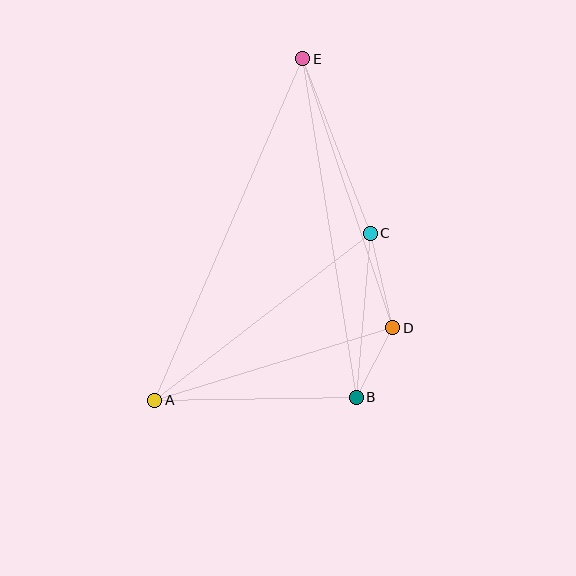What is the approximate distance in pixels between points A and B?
The distance between A and B is approximately 201 pixels.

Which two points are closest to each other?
Points B and D are closest to each other.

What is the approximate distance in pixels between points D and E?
The distance between D and E is approximately 284 pixels.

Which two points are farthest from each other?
Points A and E are farthest from each other.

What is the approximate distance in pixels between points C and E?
The distance between C and E is approximately 187 pixels.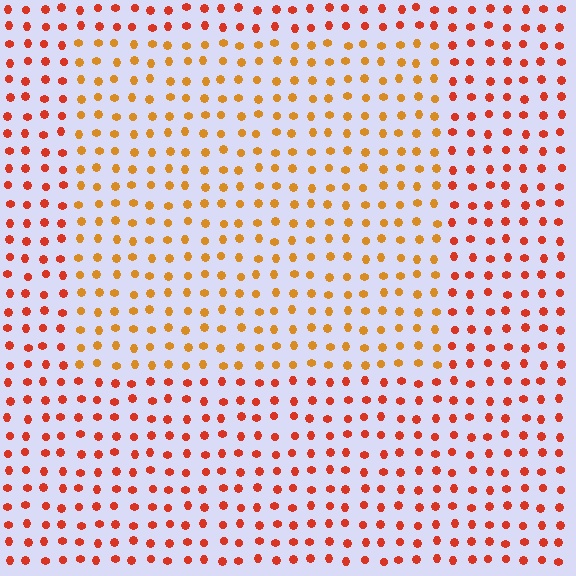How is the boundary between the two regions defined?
The boundary is defined purely by a slight shift in hue (about 29 degrees). Spacing, size, and orientation are identical on both sides.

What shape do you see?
I see a rectangle.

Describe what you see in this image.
The image is filled with small red elements in a uniform arrangement. A rectangle-shaped region is visible where the elements are tinted to a slightly different hue, forming a subtle color boundary.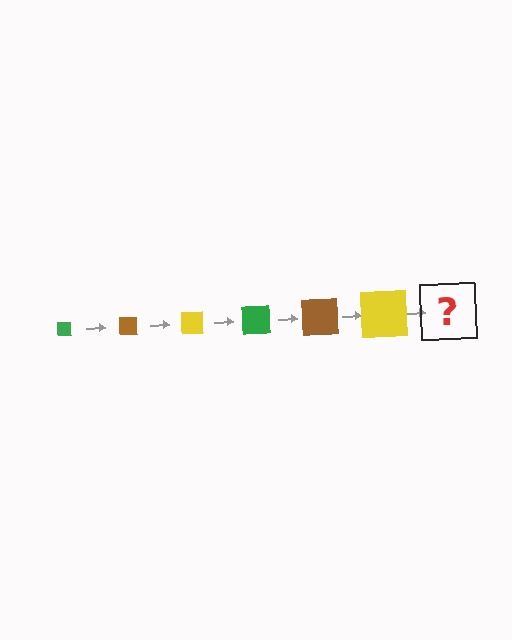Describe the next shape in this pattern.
It should be a green square, larger than the previous one.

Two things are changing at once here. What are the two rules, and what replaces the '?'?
The two rules are that the square grows larger each step and the color cycles through green, brown, and yellow. The '?' should be a green square, larger than the previous one.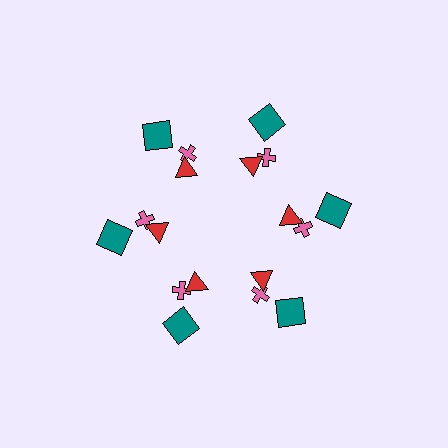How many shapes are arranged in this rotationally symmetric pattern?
There are 18 shapes, arranged in 6 groups of 3.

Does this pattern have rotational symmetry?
Yes, this pattern has 6-fold rotational symmetry. It looks the same after rotating 60 degrees around the center.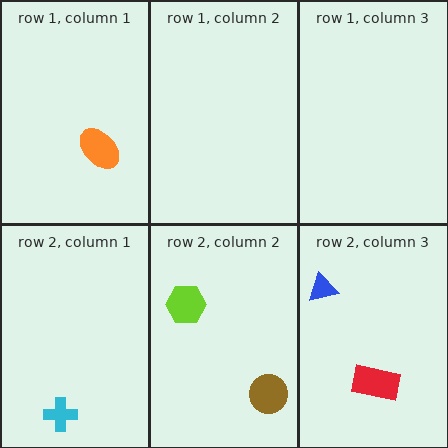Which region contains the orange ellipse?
The row 1, column 1 region.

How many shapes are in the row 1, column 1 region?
1.